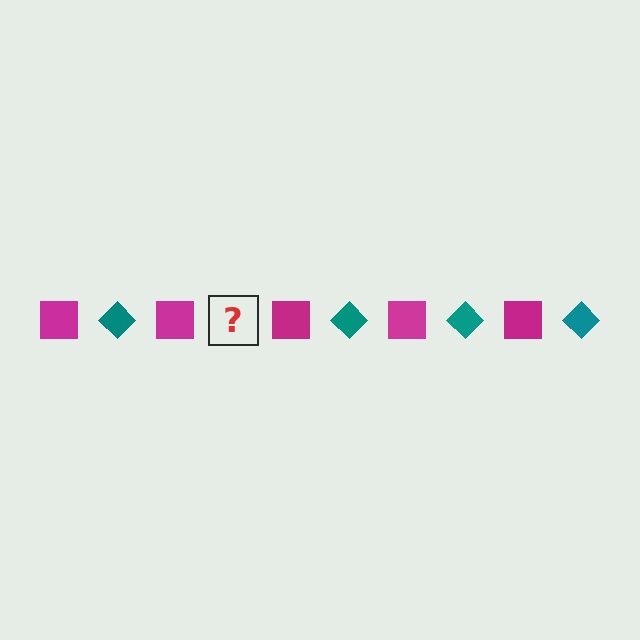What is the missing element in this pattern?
The missing element is a teal diamond.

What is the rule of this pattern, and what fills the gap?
The rule is that the pattern alternates between magenta square and teal diamond. The gap should be filled with a teal diamond.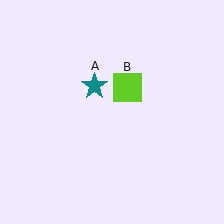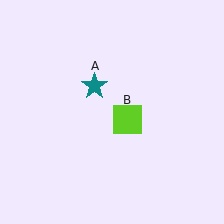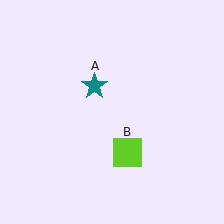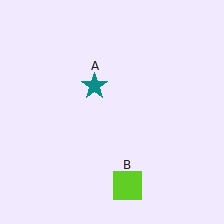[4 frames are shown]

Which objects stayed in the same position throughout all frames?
Teal star (object A) remained stationary.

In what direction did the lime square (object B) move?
The lime square (object B) moved down.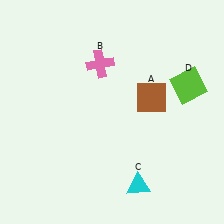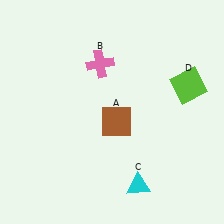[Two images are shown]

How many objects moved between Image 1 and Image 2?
1 object moved between the two images.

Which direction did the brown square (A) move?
The brown square (A) moved left.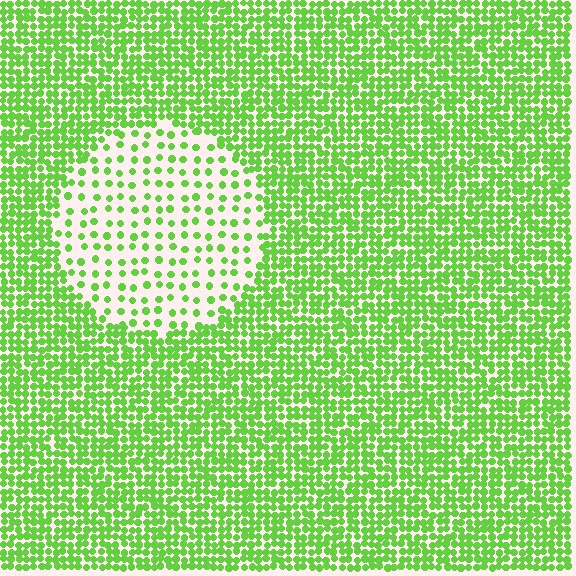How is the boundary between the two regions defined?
The boundary is defined by a change in element density (approximately 2.9x ratio). All elements are the same color, size, and shape.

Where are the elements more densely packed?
The elements are more densely packed outside the circle boundary.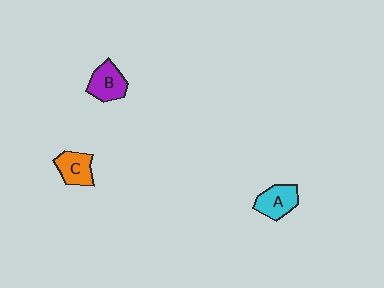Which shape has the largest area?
Shape A (cyan).